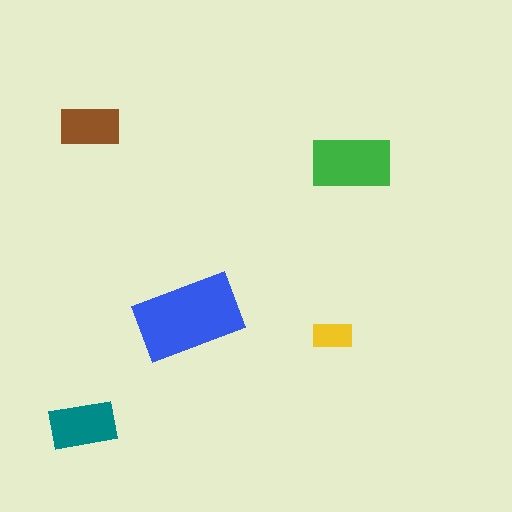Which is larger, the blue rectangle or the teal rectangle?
The blue one.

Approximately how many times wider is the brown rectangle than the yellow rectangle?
About 1.5 times wider.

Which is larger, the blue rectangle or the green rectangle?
The blue one.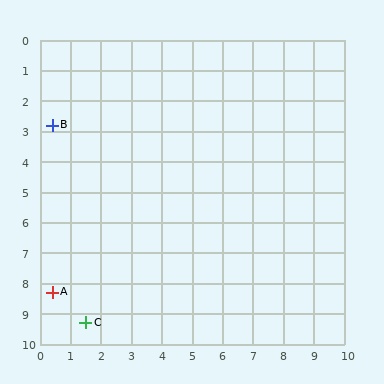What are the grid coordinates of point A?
Point A is at approximately (0.4, 8.3).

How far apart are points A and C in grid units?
Points A and C are about 1.5 grid units apart.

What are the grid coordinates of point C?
Point C is at approximately (1.5, 9.3).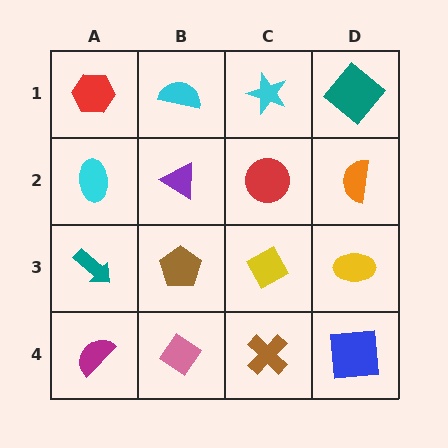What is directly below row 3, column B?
A pink diamond.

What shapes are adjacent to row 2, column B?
A cyan semicircle (row 1, column B), a brown pentagon (row 3, column B), a cyan ellipse (row 2, column A), a red circle (row 2, column C).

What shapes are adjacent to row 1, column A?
A cyan ellipse (row 2, column A), a cyan semicircle (row 1, column B).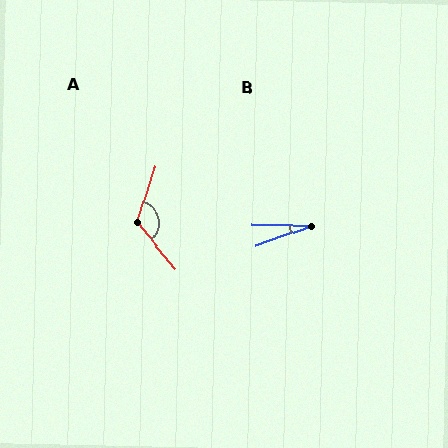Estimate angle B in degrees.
Approximately 21 degrees.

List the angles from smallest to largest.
B (21°), A (122°).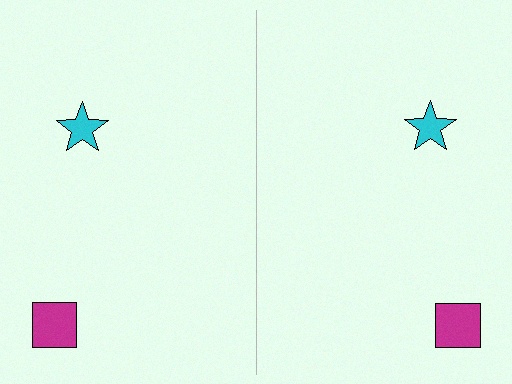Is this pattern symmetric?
Yes, this pattern has bilateral (reflection) symmetry.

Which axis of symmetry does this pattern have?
The pattern has a vertical axis of symmetry running through the center of the image.